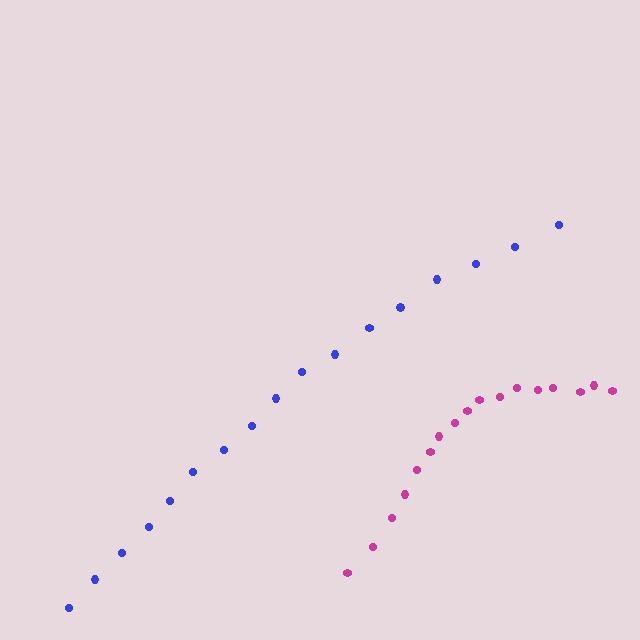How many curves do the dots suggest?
There are 2 distinct paths.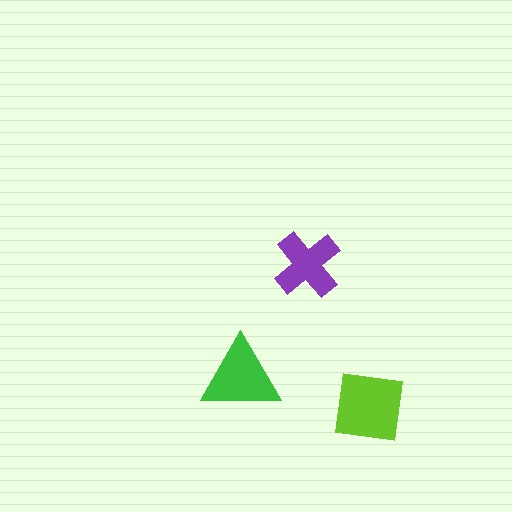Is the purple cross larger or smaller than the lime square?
Smaller.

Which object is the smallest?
The purple cross.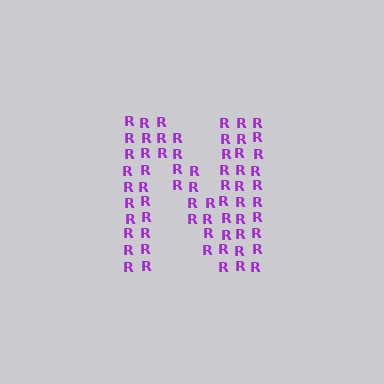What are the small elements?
The small elements are letter R's.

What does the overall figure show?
The overall figure shows the letter N.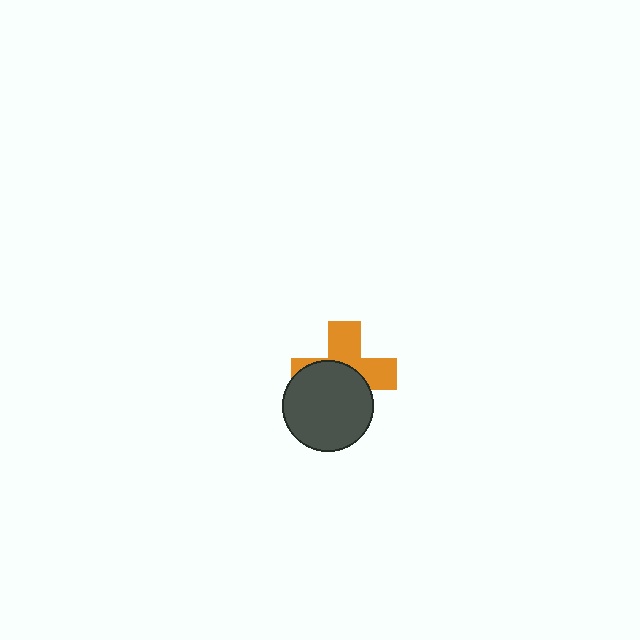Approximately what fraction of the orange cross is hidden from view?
Roughly 52% of the orange cross is hidden behind the dark gray circle.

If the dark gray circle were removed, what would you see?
You would see the complete orange cross.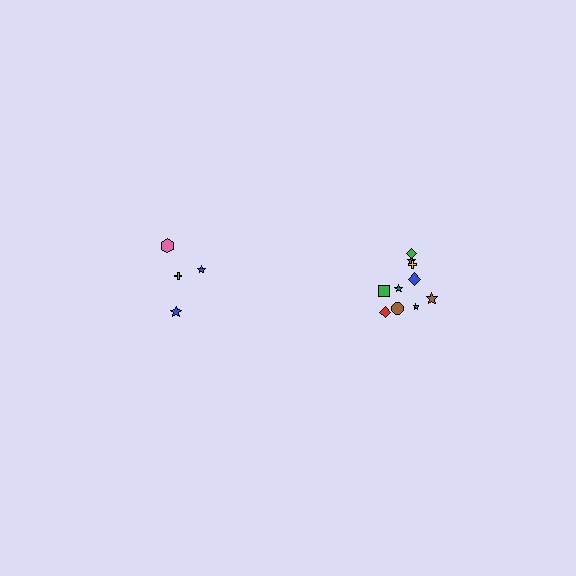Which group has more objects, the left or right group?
The right group.